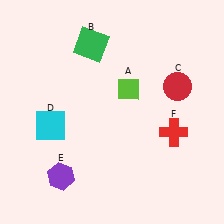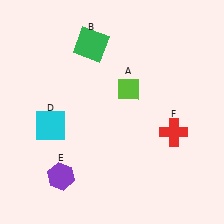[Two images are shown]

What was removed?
The red circle (C) was removed in Image 2.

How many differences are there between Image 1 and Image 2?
There is 1 difference between the two images.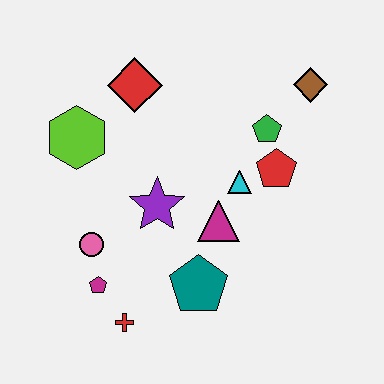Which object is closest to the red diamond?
The lime hexagon is closest to the red diamond.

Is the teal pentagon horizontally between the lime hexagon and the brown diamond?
Yes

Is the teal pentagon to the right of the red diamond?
Yes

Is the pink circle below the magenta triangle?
Yes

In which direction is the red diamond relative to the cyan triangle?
The red diamond is to the left of the cyan triangle.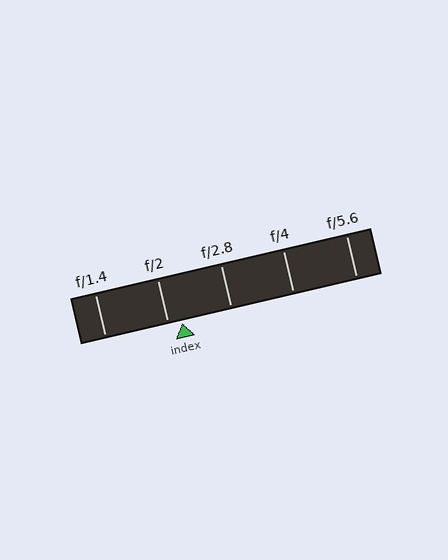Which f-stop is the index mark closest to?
The index mark is closest to f/2.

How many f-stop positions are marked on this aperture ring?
There are 5 f-stop positions marked.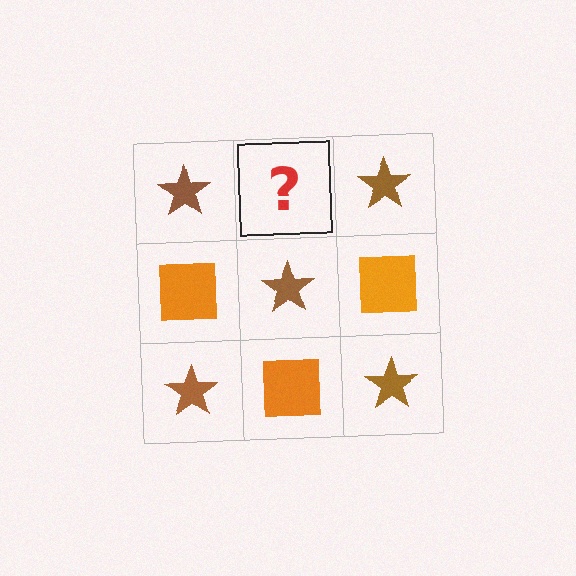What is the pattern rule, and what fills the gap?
The rule is that it alternates brown star and orange square in a checkerboard pattern. The gap should be filled with an orange square.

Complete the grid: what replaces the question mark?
The question mark should be replaced with an orange square.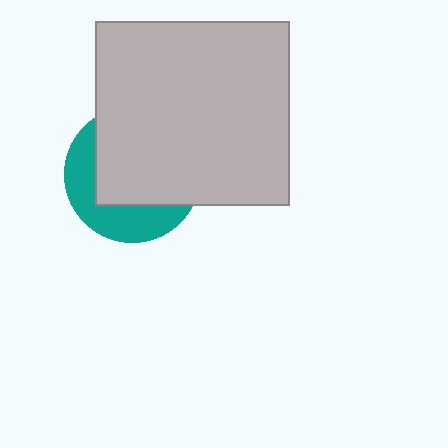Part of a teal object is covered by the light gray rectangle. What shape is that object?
It is a circle.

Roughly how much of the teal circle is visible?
A small part of it is visible (roughly 37%).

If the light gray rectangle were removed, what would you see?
You would see the complete teal circle.